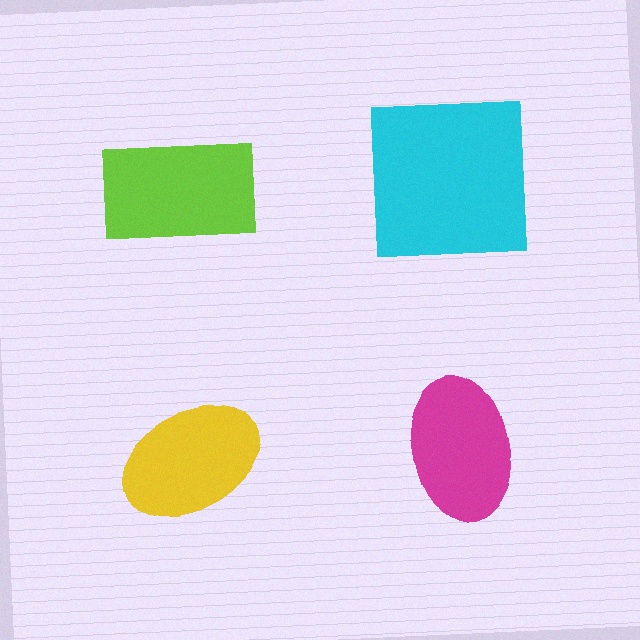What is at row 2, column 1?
A yellow ellipse.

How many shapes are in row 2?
2 shapes.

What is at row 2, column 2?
A magenta ellipse.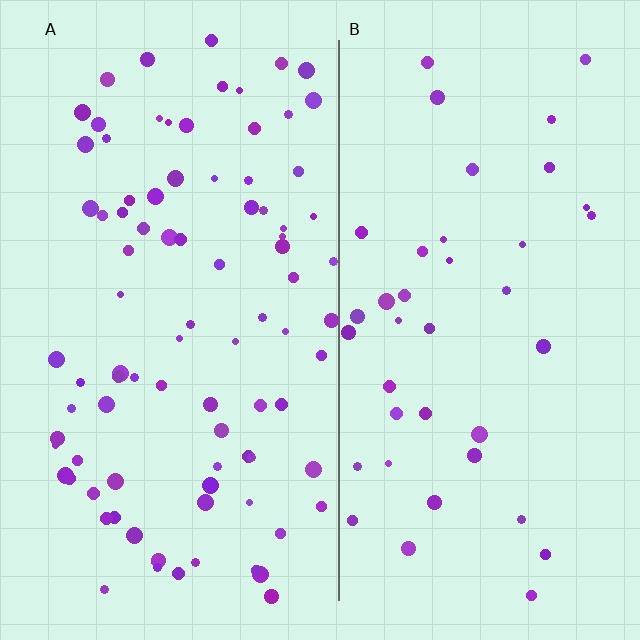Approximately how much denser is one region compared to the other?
Approximately 2.2× — region A over region B.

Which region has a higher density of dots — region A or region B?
A (the left).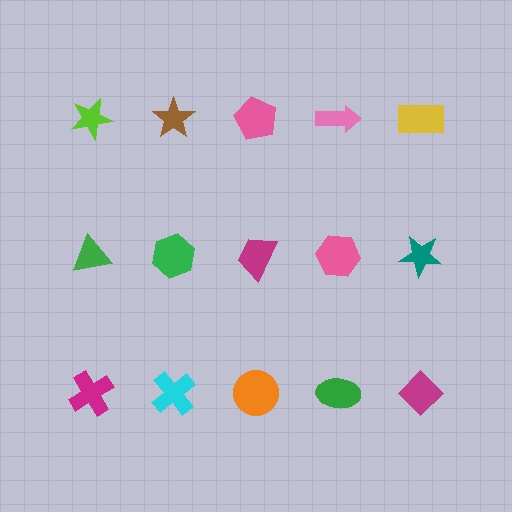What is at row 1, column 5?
A yellow rectangle.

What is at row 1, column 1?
A lime star.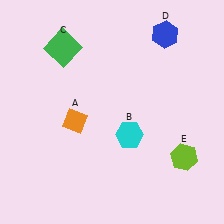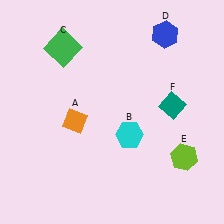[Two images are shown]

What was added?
A teal diamond (F) was added in Image 2.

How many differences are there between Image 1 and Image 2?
There is 1 difference between the two images.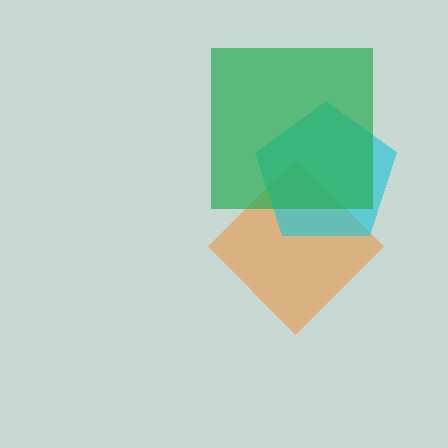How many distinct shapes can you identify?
There are 3 distinct shapes: an orange diamond, a cyan pentagon, a green square.